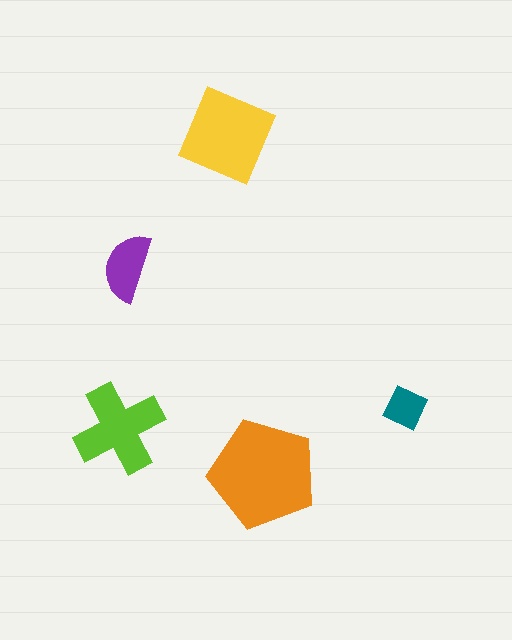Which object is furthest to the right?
The teal diamond is rightmost.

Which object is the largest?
The orange pentagon.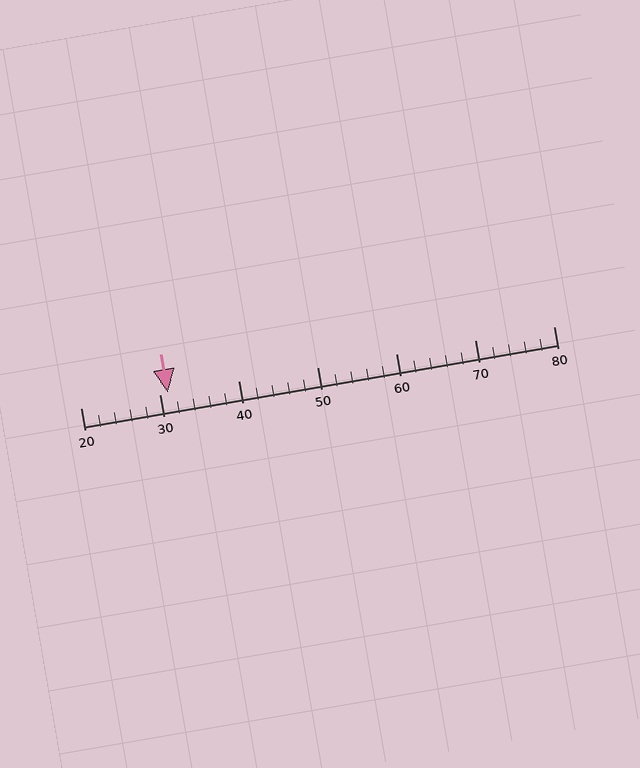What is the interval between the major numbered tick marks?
The major tick marks are spaced 10 units apart.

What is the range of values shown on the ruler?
The ruler shows values from 20 to 80.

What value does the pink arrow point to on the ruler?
The pink arrow points to approximately 31.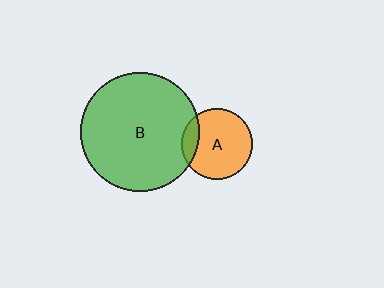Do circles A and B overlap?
Yes.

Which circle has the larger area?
Circle B (green).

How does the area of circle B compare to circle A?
Approximately 2.8 times.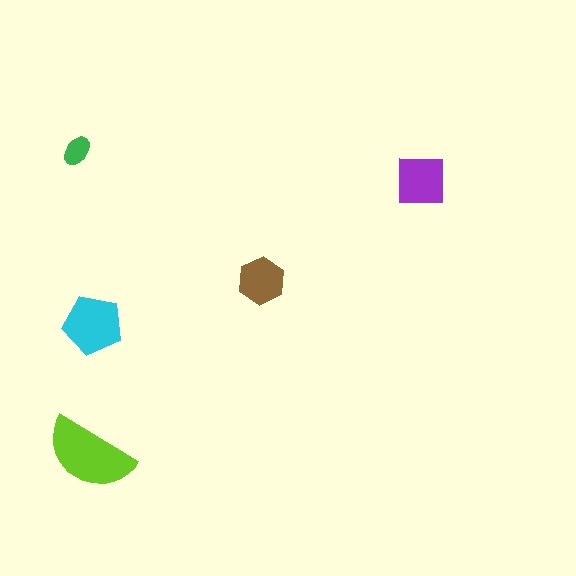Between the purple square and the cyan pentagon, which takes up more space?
The cyan pentagon.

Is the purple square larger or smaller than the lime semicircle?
Smaller.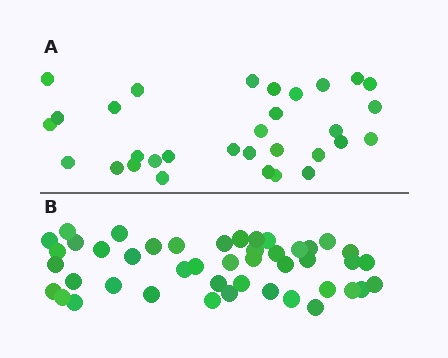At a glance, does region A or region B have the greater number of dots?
Region B (the bottom region) has more dots.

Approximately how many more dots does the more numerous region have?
Region B has approximately 15 more dots than region A.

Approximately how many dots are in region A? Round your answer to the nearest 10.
About 30 dots. (The exact count is 31, which rounds to 30.)